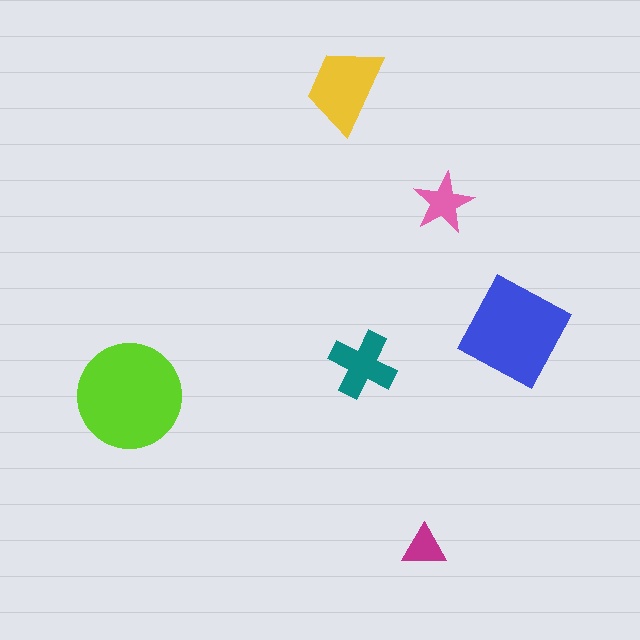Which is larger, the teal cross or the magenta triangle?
The teal cross.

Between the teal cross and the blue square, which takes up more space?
The blue square.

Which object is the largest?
The lime circle.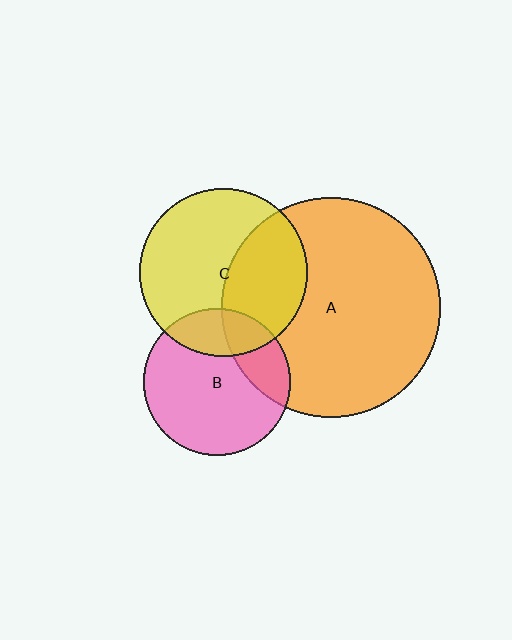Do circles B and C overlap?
Yes.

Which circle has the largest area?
Circle A (orange).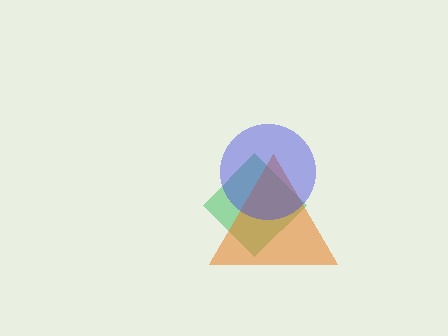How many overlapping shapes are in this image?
There are 3 overlapping shapes in the image.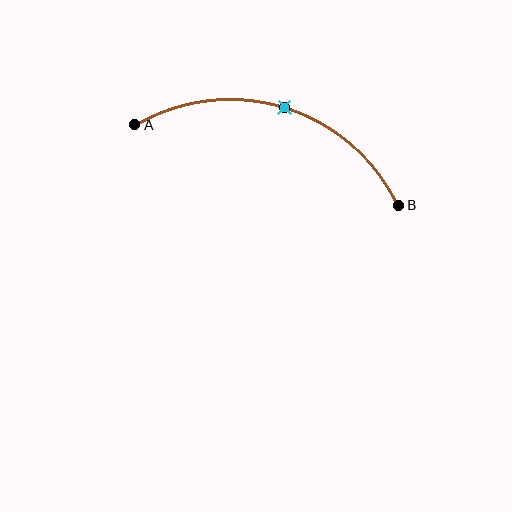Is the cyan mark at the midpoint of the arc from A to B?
Yes. The cyan mark lies on the arc at equal arc-length from both A and B — it is the arc midpoint.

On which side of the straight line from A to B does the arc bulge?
The arc bulges above the straight line connecting A and B.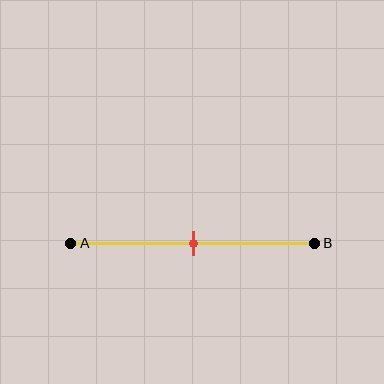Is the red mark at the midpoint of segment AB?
Yes, the mark is approximately at the midpoint.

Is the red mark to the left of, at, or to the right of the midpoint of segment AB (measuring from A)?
The red mark is approximately at the midpoint of segment AB.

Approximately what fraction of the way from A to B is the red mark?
The red mark is approximately 50% of the way from A to B.